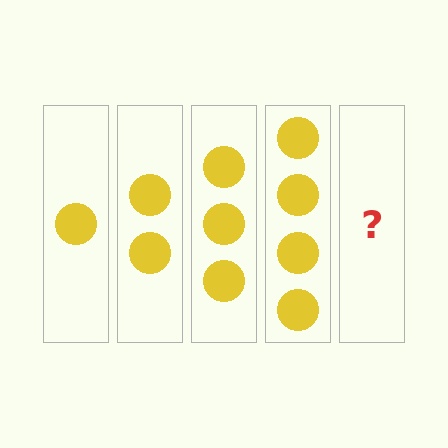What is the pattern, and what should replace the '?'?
The pattern is that each step adds one more circle. The '?' should be 5 circles.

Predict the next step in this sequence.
The next step is 5 circles.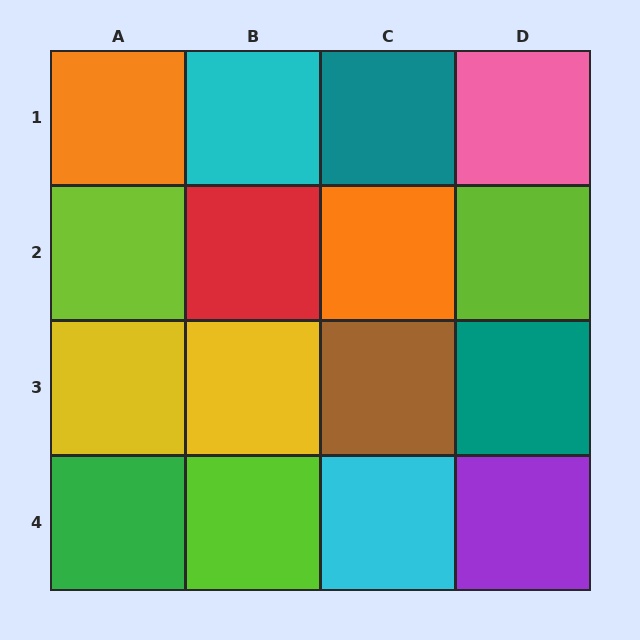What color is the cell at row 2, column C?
Orange.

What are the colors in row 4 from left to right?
Green, lime, cyan, purple.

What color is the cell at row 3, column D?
Teal.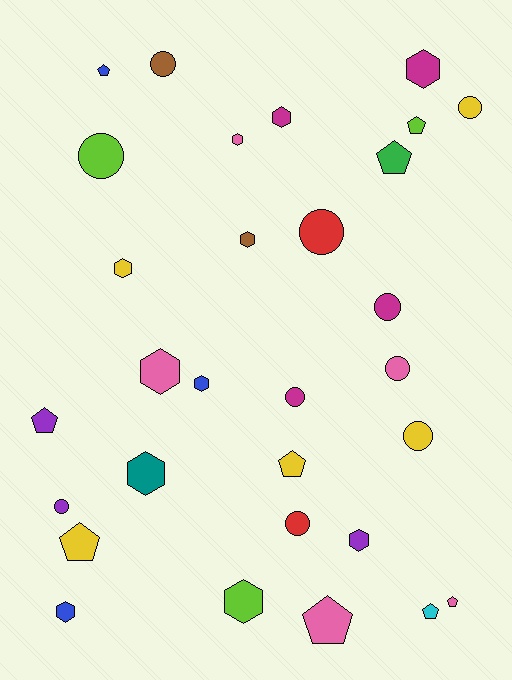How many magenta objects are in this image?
There are 4 magenta objects.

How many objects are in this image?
There are 30 objects.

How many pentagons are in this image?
There are 9 pentagons.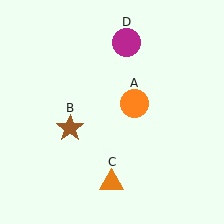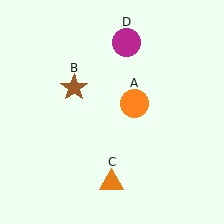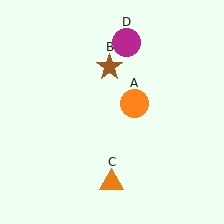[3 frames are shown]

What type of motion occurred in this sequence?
The brown star (object B) rotated clockwise around the center of the scene.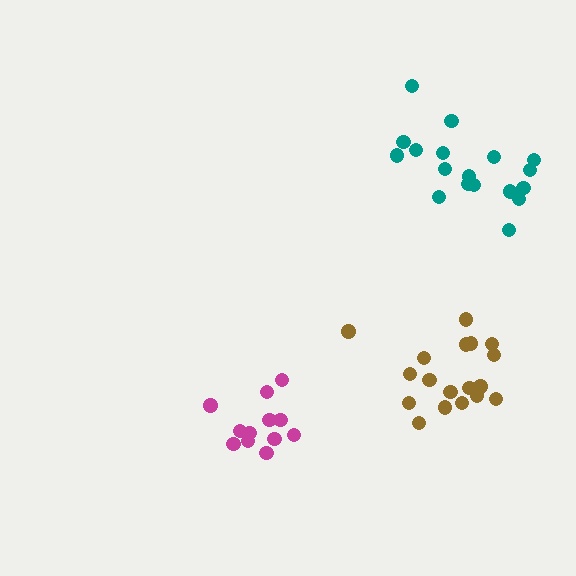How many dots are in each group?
Group 1: 12 dots, Group 2: 18 dots, Group 3: 18 dots (48 total).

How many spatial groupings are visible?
There are 3 spatial groupings.